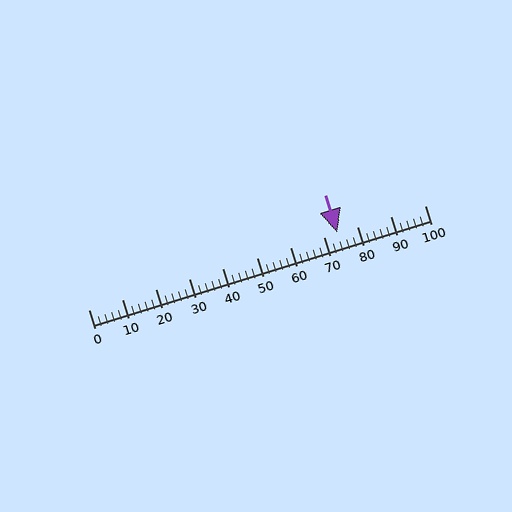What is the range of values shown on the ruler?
The ruler shows values from 0 to 100.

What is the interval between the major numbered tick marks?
The major tick marks are spaced 10 units apart.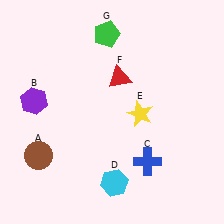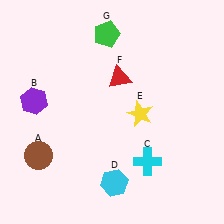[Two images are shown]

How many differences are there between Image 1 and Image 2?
There is 1 difference between the two images.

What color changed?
The cross (C) changed from blue in Image 1 to cyan in Image 2.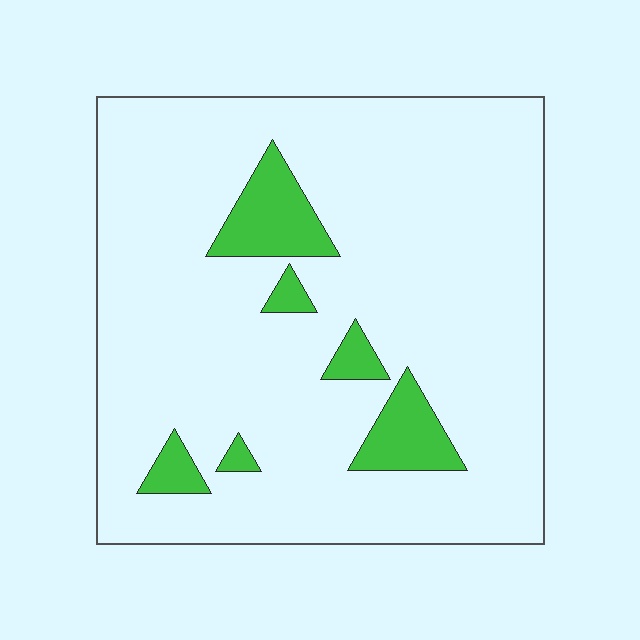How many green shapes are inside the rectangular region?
6.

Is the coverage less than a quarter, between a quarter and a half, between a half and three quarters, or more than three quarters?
Less than a quarter.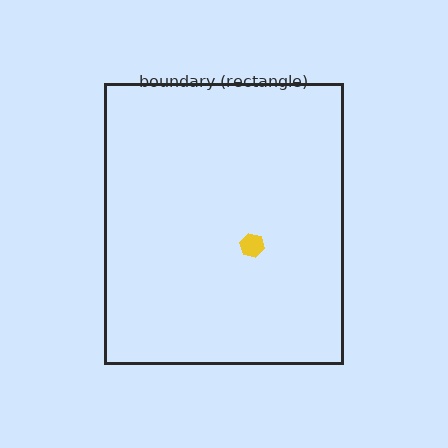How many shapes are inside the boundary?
1 inside, 0 outside.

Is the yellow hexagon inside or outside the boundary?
Inside.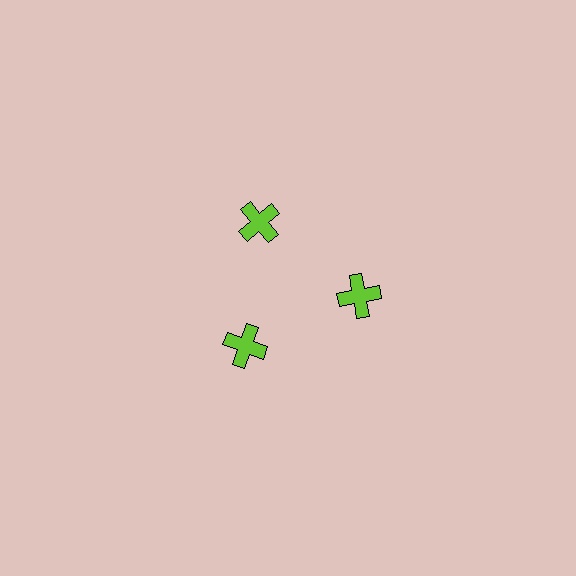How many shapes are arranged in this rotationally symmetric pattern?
There are 3 shapes, arranged in 3 groups of 1.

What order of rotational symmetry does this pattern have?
This pattern has 3-fold rotational symmetry.